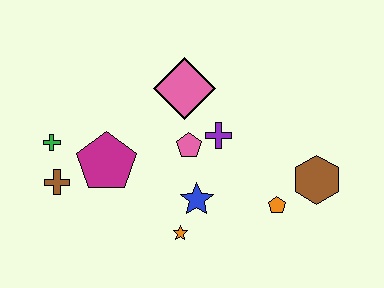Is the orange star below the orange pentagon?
Yes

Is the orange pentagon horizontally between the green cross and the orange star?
No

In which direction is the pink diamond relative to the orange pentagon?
The pink diamond is above the orange pentagon.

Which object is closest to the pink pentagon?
The purple cross is closest to the pink pentagon.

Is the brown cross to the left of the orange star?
Yes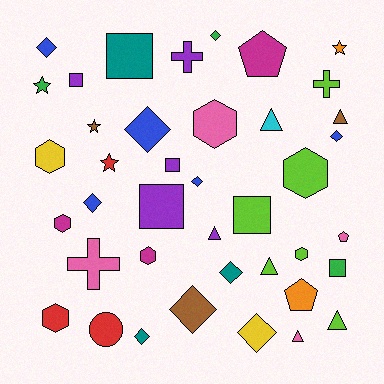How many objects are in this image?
There are 40 objects.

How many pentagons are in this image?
There are 3 pentagons.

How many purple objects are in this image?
There are 5 purple objects.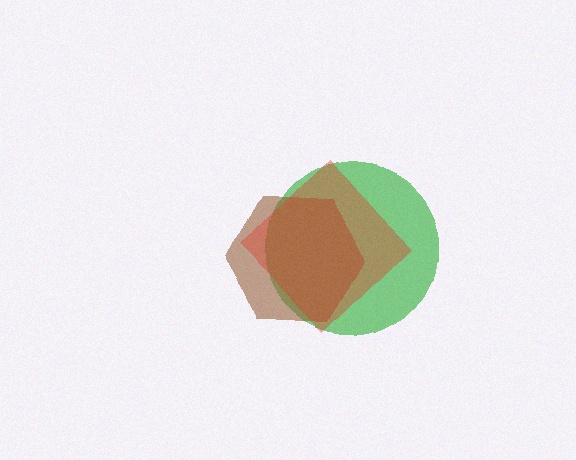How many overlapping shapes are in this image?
There are 3 overlapping shapes in the image.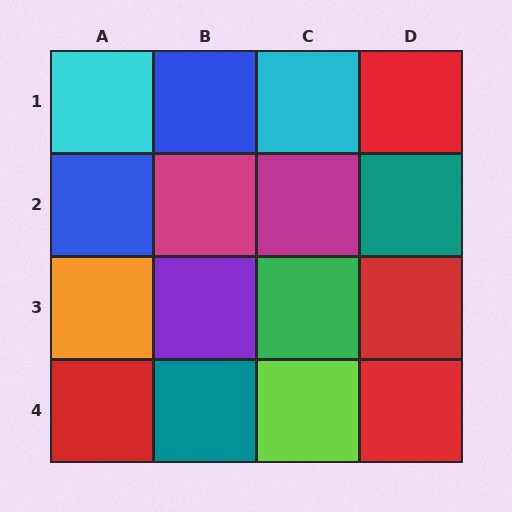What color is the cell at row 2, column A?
Blue.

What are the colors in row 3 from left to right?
Orange, purple, green, red.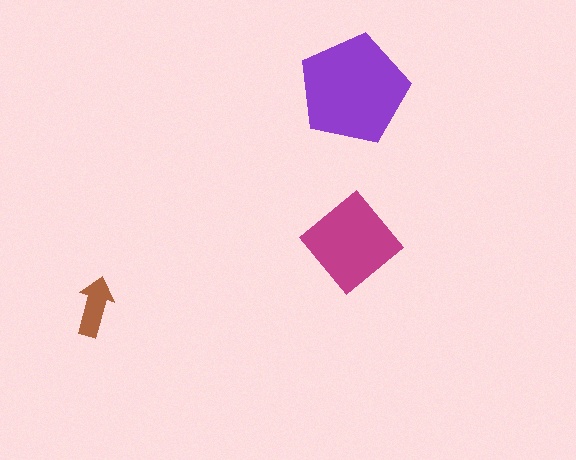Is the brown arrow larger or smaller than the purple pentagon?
Smaller.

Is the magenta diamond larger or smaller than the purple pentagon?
Smaller.